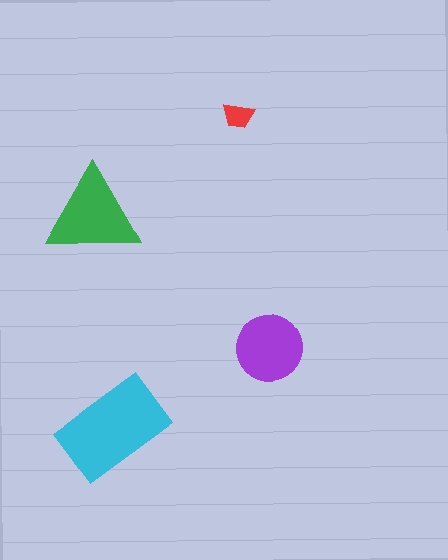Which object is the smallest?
The red trapezoid.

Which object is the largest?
The cyan rectangle.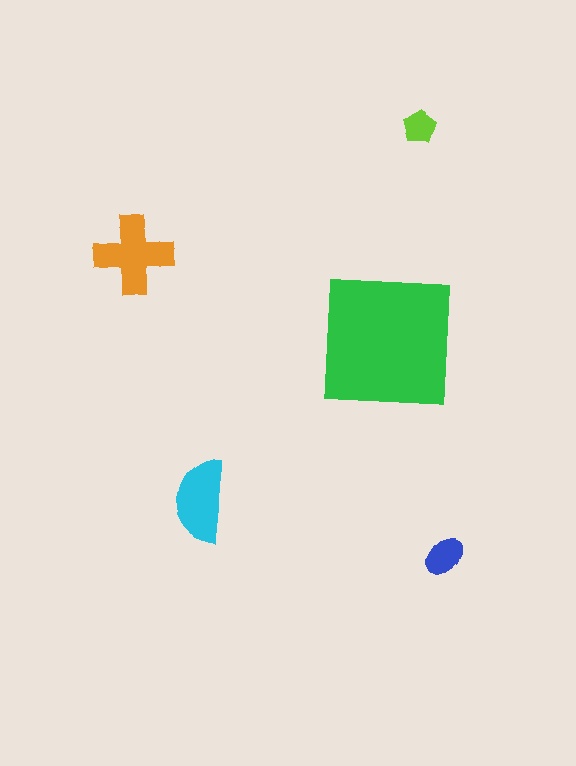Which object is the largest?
The green square.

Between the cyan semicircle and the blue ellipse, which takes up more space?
The cyan semicircle.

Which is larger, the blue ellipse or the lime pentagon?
The blue ellipse.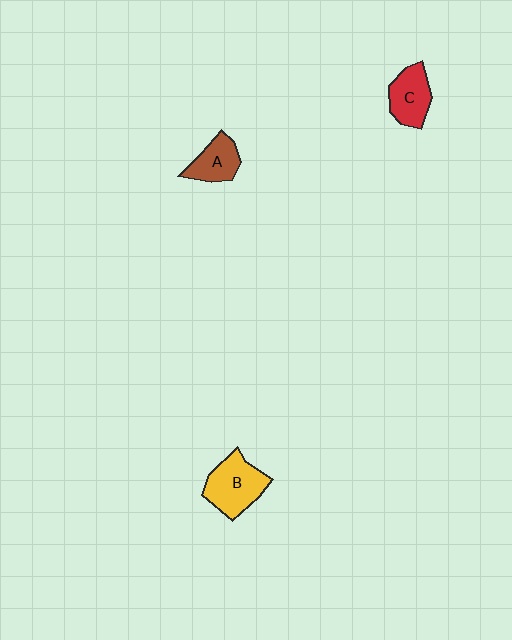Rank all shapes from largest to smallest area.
From largest to smallest: B (yellow), C (red), A (brown).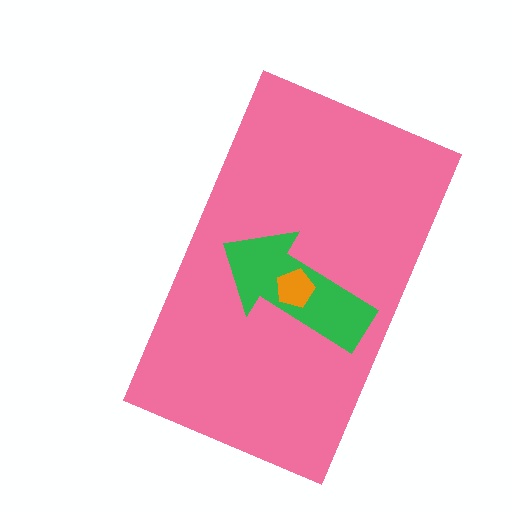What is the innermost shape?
The orange pentagon.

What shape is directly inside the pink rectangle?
The green arrow.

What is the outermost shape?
The pink rectangle.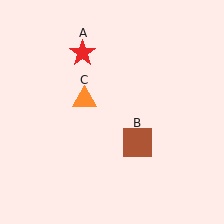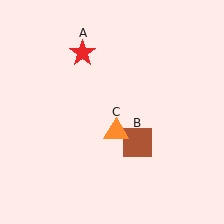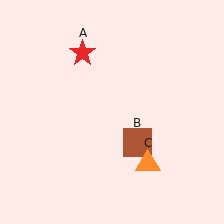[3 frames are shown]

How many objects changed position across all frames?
1 object changed position: orange triangle (object C).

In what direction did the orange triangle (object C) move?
The orange triangle (object C) moved down and to the right.